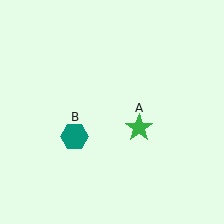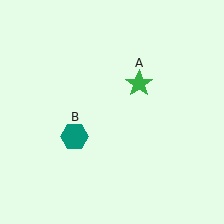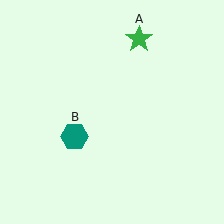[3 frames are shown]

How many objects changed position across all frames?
1 object changed position: green star (object A).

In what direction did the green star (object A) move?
The green star (object A) moved up.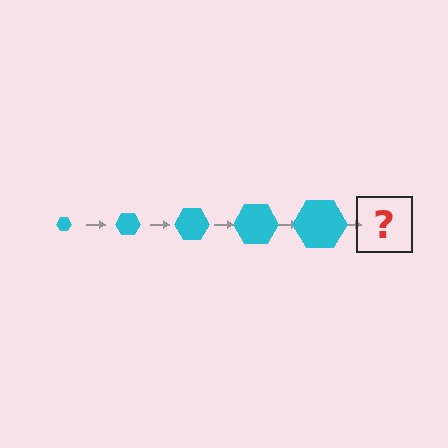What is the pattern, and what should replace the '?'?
The pattern is that the hexagon gets progressively larger each step. The '?' should be a cyan hexagon, larger than the previous one.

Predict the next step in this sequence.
The next step is a cyan hexagon, larger than the previous one.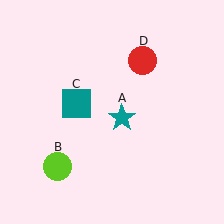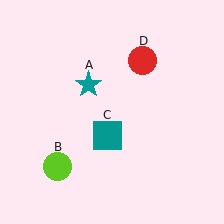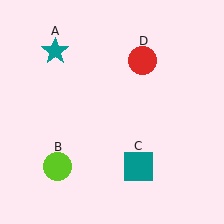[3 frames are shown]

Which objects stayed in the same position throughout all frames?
Lime circle (object B) and red circle (object D) remained stationary.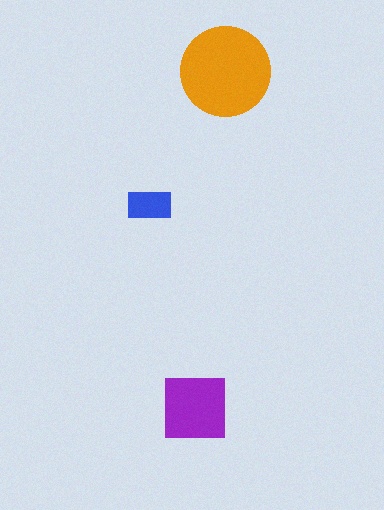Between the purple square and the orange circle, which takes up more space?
The orange circle.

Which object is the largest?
The orange circle.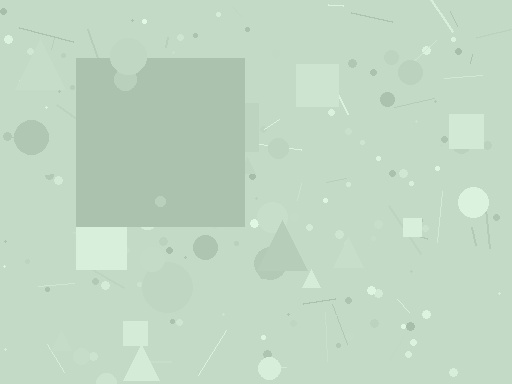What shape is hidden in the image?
A square is hidden in the image.